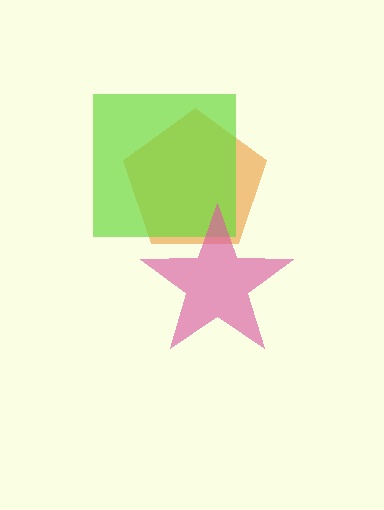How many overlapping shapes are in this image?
There are 3 overlapping shapes in the image.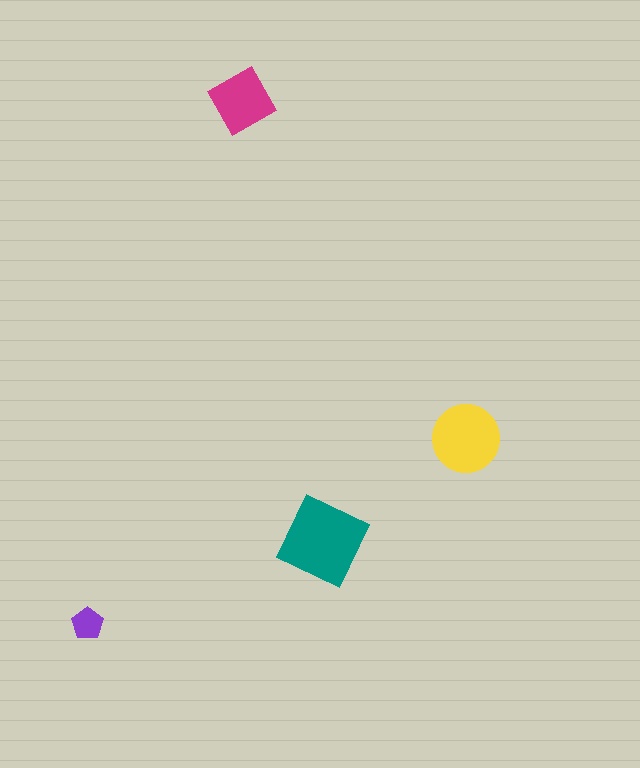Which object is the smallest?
The purple pentagon.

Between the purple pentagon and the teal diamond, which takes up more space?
The teal diamond.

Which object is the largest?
The teal diamond.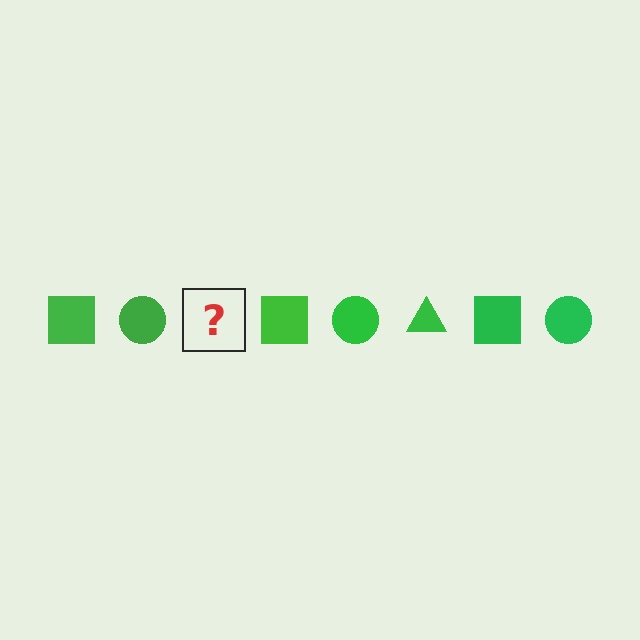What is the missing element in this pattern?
The missing element is a green triangle.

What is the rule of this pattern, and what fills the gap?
The rule is that the pattern cycles through square, circle, triangle shapes in green. The gap should be filled with a green triangle.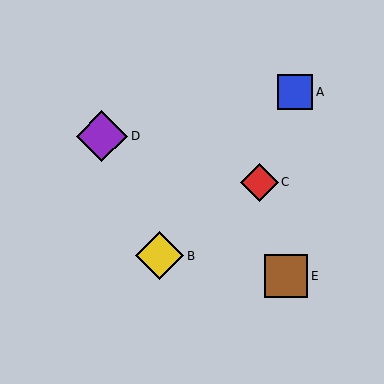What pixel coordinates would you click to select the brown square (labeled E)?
Click at (286, 276) to select the brown square E.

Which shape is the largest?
The purple diamond (labeled D) is the largest.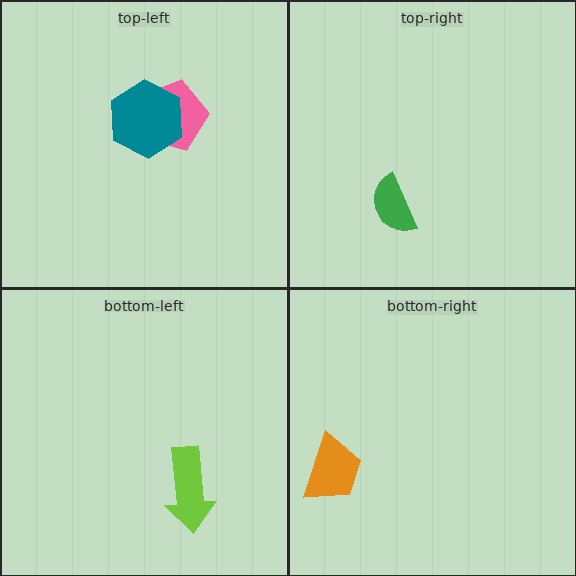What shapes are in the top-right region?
The green semicircle.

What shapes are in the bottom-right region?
The orange trapezoid.